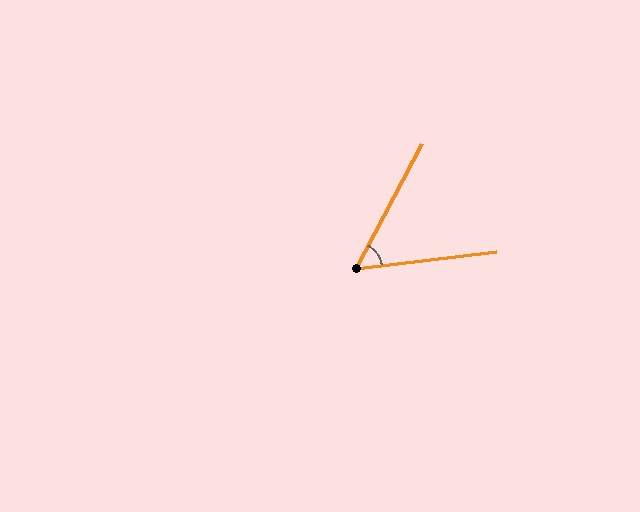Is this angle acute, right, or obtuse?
It is acute.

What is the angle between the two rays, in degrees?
Approximately 55 degrees.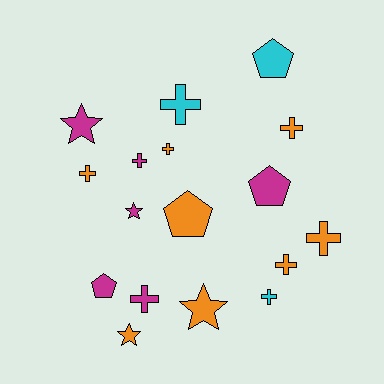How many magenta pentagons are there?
There are 2 magenta pentagons.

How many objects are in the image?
There are 17 objects.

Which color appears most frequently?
Orange, with 8 objects.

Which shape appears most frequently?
Cross, with 9 objects.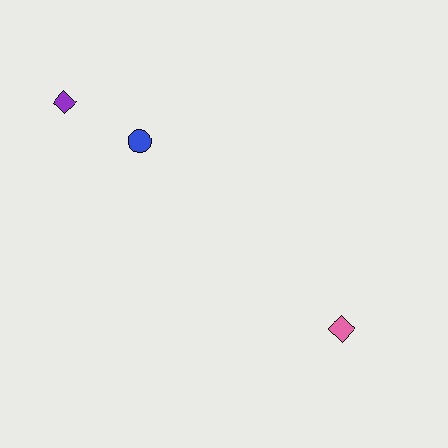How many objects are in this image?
There are 3 objects.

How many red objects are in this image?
There are no red objects.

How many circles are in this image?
There is 1 circle.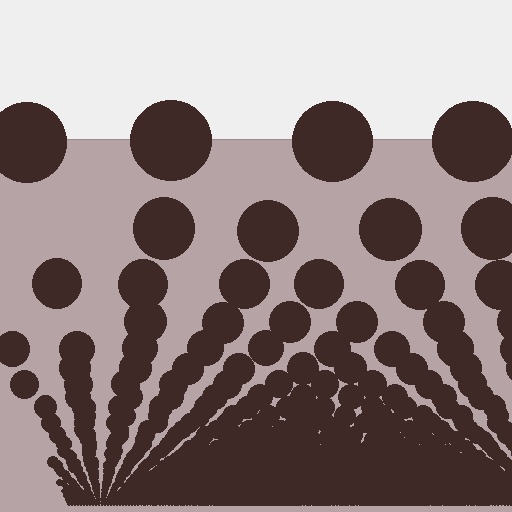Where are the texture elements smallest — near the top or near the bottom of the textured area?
Near the bottom.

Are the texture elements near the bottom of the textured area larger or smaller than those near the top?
Smaller. The gradient is inverted — elements near the bottom are smaller and denser.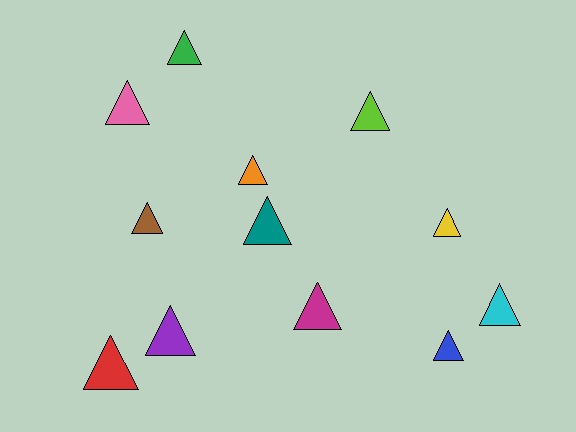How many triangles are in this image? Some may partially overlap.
There are 12 triangles.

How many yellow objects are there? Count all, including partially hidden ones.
There is 1 yellow object.